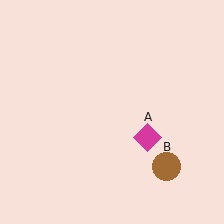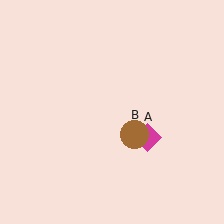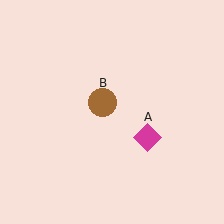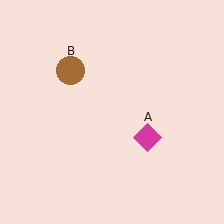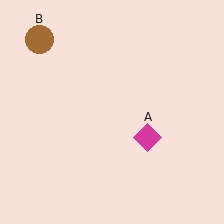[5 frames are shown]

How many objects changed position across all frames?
1 object changed position: brown circle (object B).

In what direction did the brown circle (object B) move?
The brown circle (object B) moved up and to the left.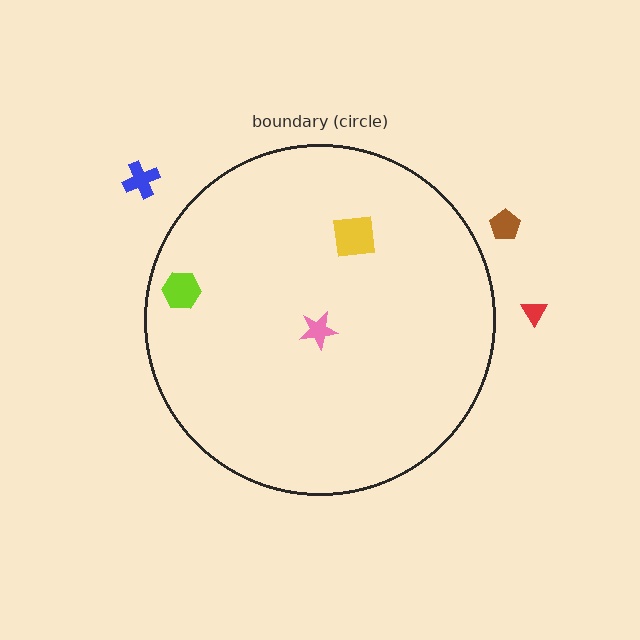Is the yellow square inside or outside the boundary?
Inside.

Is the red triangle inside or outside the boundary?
Outside.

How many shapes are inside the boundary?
3 inside, 3 outside.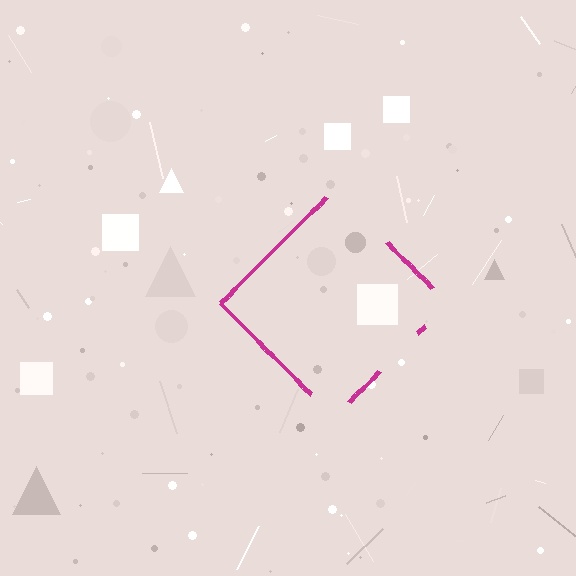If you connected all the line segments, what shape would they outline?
They would outline a diamond.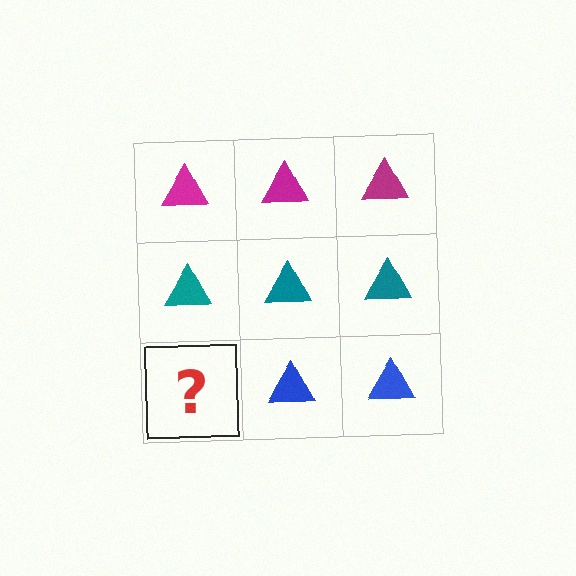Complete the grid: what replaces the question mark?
The question mark should be replaced with a blue triangle.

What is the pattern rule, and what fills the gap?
The rule is that each row has a consistent color. The gap should be filled with a blue triangle.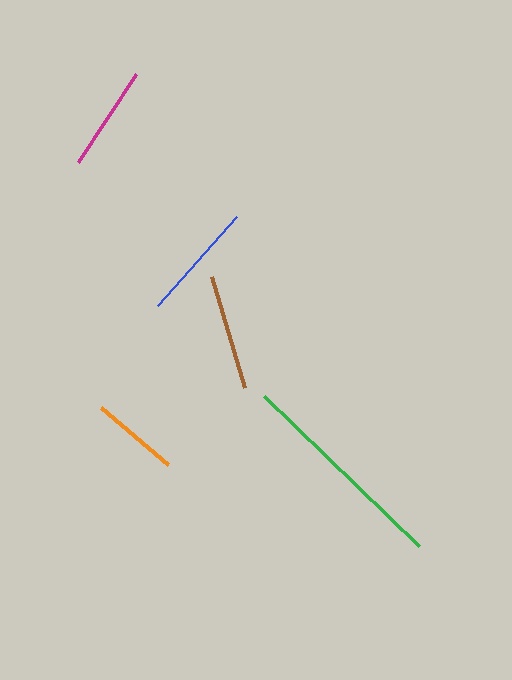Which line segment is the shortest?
The orange line is the shortest at approximately 88 pixels.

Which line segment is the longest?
The green line is the longest at approximately 216 pixels.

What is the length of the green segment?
The green segment is approximately 216 pixels long.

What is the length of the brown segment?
The brown segment is approximately 116 pixels long.